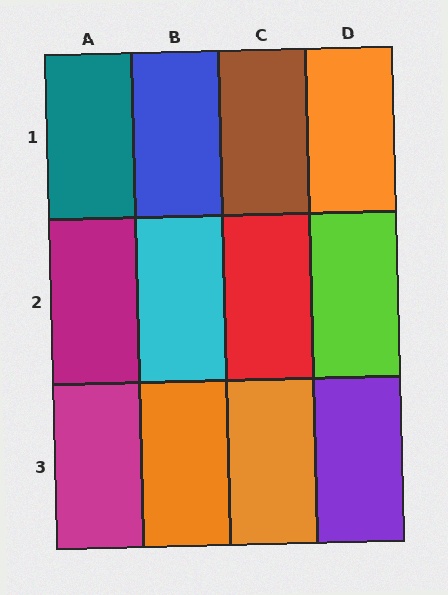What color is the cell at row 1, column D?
Orange.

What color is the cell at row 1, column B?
Blue.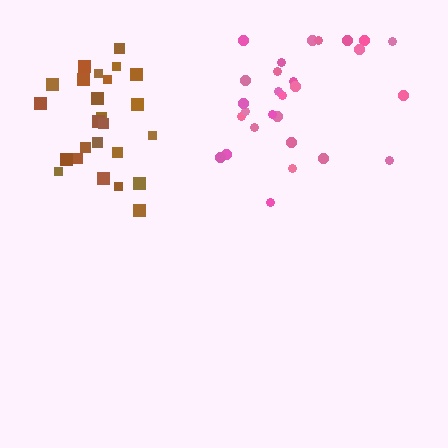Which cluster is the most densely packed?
Brown.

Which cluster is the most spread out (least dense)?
Pink.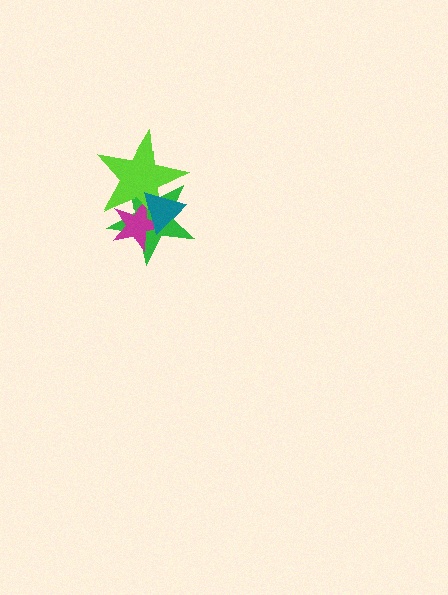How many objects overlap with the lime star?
3 objects overlap with the lime star.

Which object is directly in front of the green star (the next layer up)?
The magenta star is directly in front of the green star.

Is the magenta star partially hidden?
Yes, it is partially covered by another shape.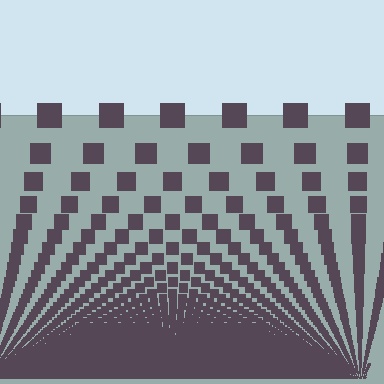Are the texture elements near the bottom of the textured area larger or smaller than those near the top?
Smaller. The gradient is inverted — elements near the bottom are smaller and denser.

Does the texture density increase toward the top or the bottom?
Density increases toward the bottom.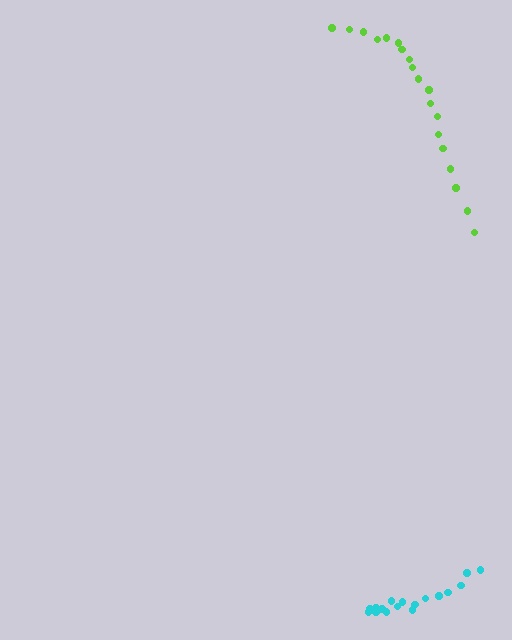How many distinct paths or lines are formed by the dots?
There are 2 distinct paths.